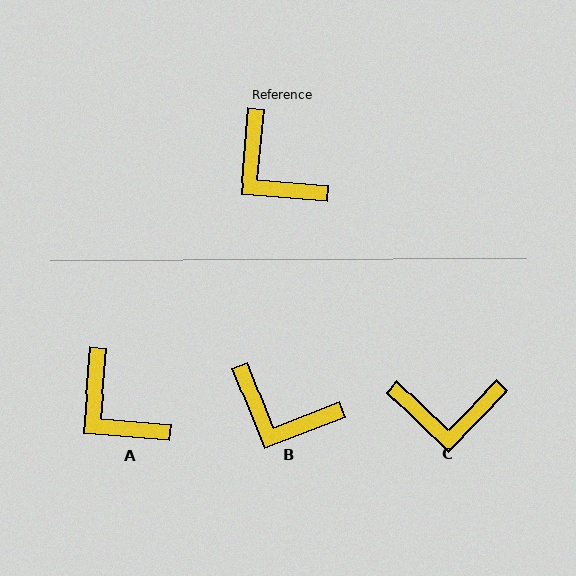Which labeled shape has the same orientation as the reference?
A.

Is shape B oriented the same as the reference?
No, it is off by about 26 degrees.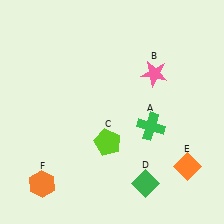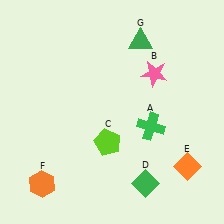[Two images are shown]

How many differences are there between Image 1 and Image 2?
There is 1 difference between the two images.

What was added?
A green triangle (G) was added in Image 2.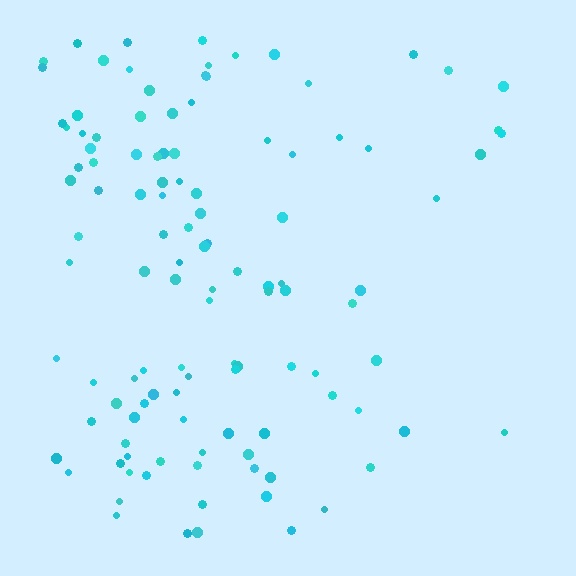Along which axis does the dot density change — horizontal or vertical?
Horizontal.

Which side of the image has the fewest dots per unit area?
The right.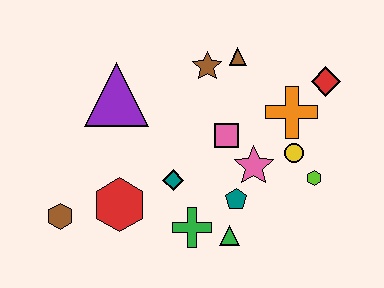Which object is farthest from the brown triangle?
The brown hexagon is farthest from the brown triangle.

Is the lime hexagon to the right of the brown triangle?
Yes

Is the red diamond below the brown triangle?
Yes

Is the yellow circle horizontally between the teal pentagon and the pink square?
No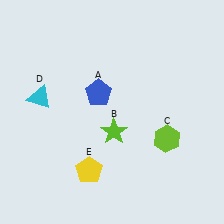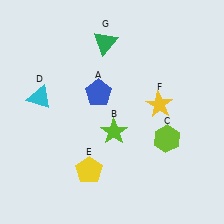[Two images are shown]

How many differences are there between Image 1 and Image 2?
There are 2 differences between the two images.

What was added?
A yellow star (F), a green triangle (G) were added in Image 2.